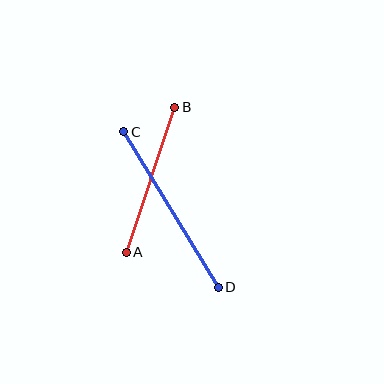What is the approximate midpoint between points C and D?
The midpoint is at approximately (171, 210) pixels.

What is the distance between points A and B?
The distance is approximately 153 pixels.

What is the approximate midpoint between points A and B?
The midpoint is at approximately (151, 180) pixels.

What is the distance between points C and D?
The distance is approximately 182 pixels.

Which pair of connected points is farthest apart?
Points C and D are farthest apart.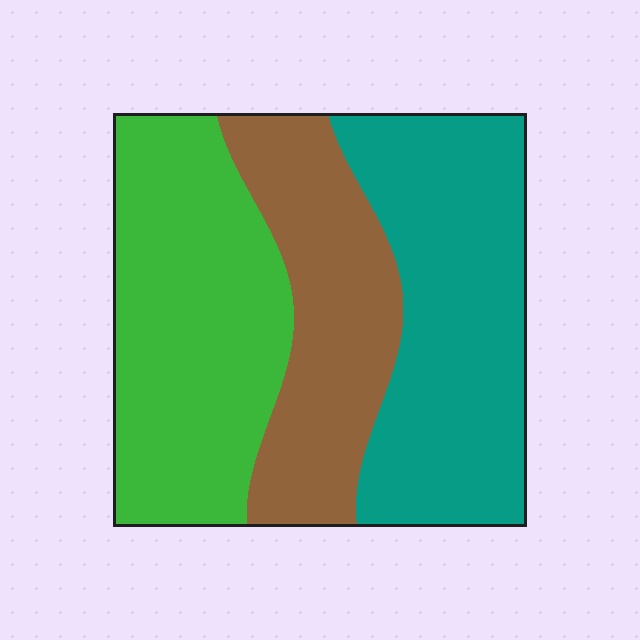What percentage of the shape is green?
Green covers about 35% of the shape.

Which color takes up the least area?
Brown, at roughly 25%.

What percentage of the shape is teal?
Teal covers roughly 35% of the shape.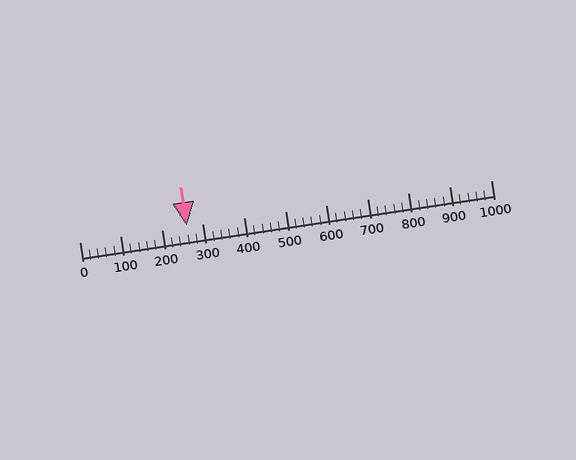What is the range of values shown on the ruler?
The ruler shows values from 0 to 1000.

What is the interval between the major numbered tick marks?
The major tick marks are spaced 100 units apart.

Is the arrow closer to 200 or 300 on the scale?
The arrow is closer to 300.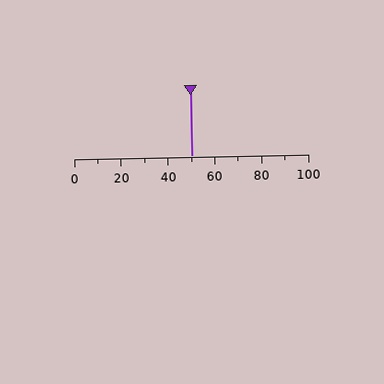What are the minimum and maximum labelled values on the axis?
The axis runs from 0 to 100.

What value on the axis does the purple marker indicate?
The marker indicates approximately 50.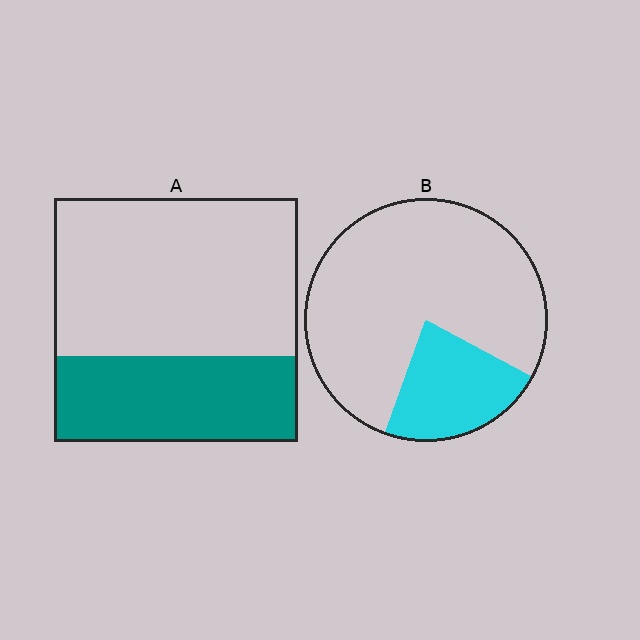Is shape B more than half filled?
No.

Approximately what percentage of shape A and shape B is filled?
A is approximately 35% and B is approximately 25%.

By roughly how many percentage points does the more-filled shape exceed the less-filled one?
By roughly 10 percentage points (A over B).